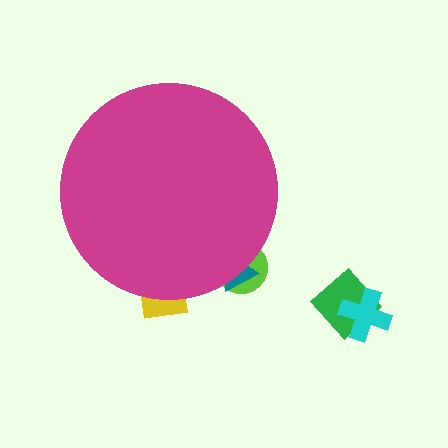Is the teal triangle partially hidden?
Yes, the teal triangle is partially hidden behind the magenta circle.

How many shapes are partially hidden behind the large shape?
3 shapes are partially hidden.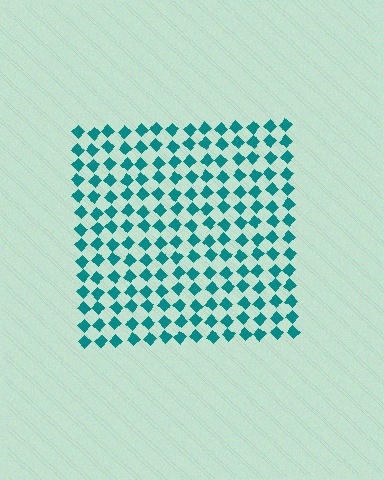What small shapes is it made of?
It is made of small diamonds.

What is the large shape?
The large shape is a square.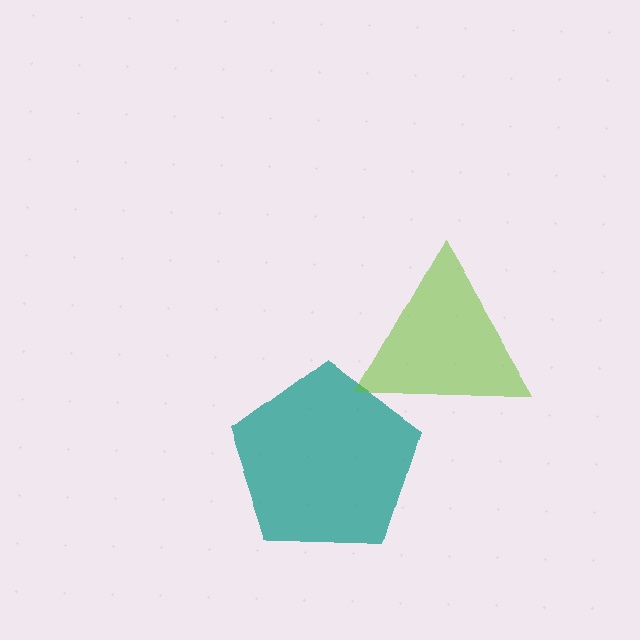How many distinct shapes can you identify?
There are 2 distinct shapes: a teal pentagon, a lime triangle.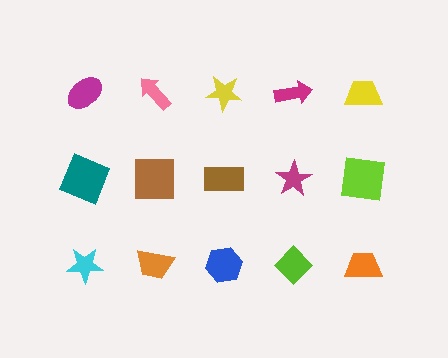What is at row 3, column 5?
An orange trapezoid.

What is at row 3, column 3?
A blue hexagon.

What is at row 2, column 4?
A magenta star.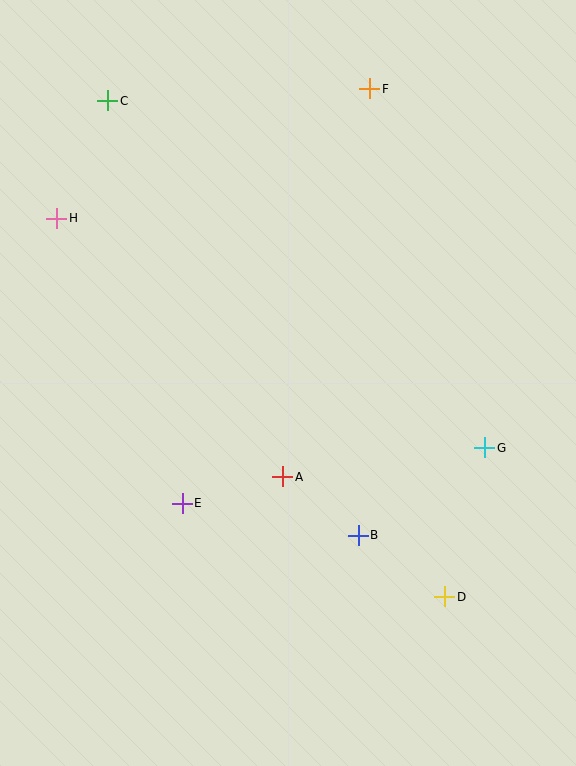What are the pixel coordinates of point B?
Point B is at (358, 535).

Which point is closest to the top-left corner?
Point C is closest to the top-left corner.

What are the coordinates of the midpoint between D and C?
The midpoint between D and C is at (276, 349).